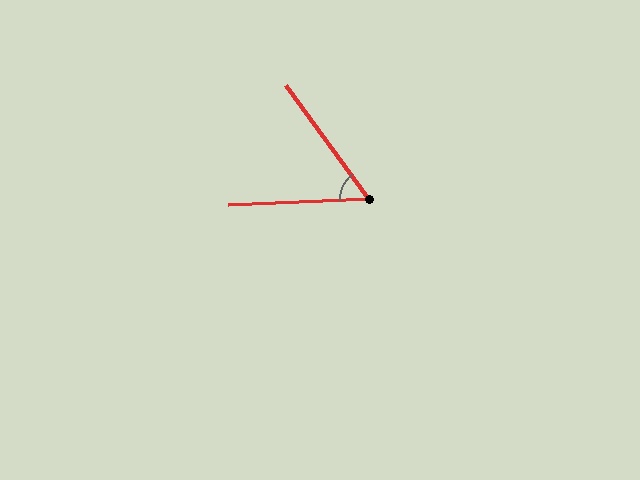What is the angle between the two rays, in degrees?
Approximately 56 degrees.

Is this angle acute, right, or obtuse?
It is acute.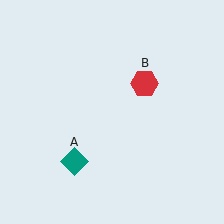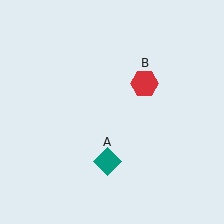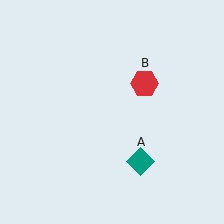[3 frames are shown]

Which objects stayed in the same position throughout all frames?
Red hexagon (object B) remained stationary.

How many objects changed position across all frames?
1 object changed position: teal diamond (object A).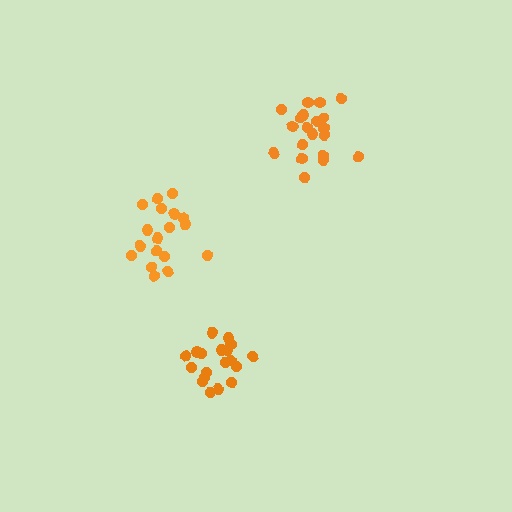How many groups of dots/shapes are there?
There are 3 groups.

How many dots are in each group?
Group 1: 20 dots, Group 2: 20 dots, Group 3: 18 dots (58 total).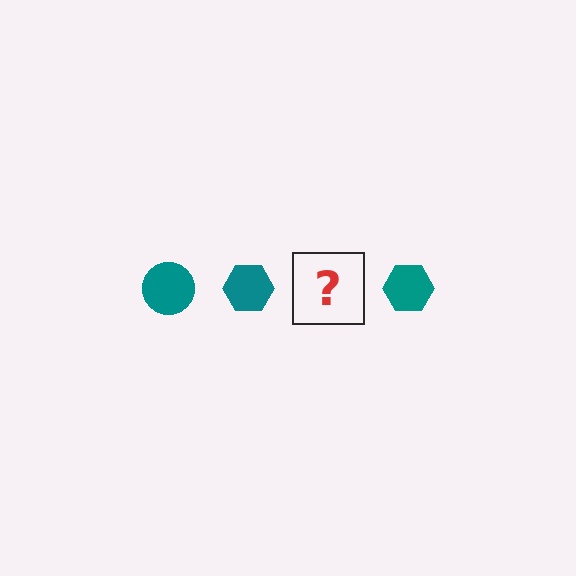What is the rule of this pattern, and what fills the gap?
The rule is that the pattern cycles through circle, hexagon shapes in teal. The gap should be filled with a teal circle.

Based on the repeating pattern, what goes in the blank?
The blank should be a teal circle.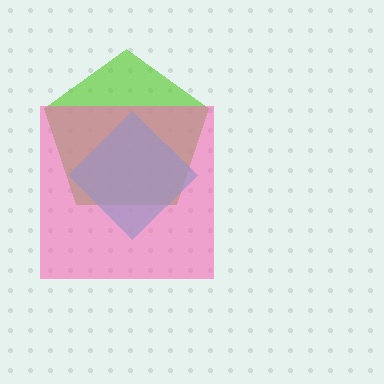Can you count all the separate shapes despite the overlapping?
Yes, there are 3 separate shapes.